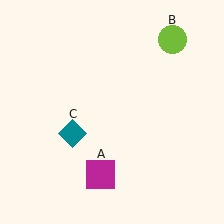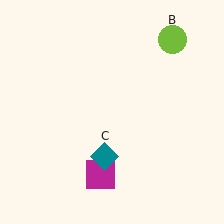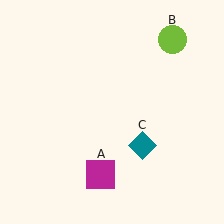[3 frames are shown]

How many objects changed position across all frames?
1 object changed position: teal diamond (object C).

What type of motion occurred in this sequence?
The teal diamond (object C) rotated counterclockwise around the center of the scene.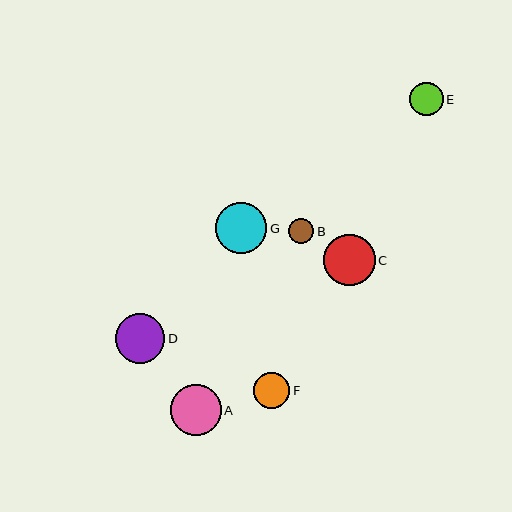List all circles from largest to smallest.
From largest to smallest: C, A, G, D, F, E, B.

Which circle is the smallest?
Circle B is the smallest with a size of approximately 25 pixels.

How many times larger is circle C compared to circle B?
Circle C is approximately 2.1 times the size of circle B.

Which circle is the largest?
Circle C is the largest with a size of approximately 52 pixels.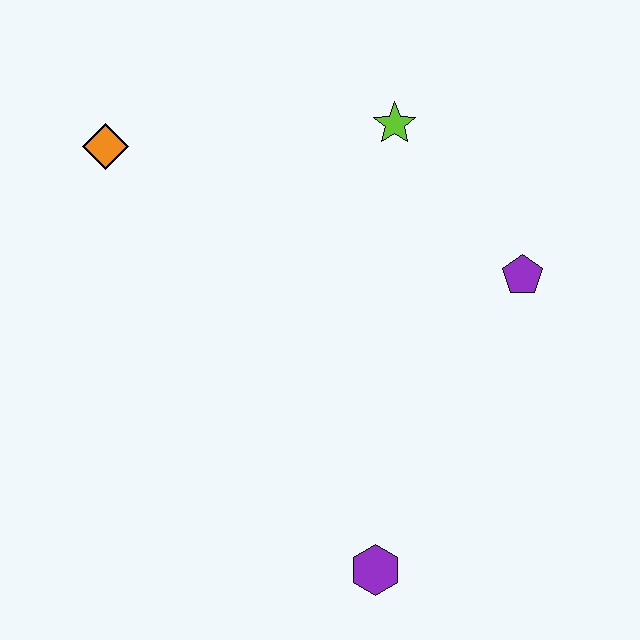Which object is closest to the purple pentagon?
The lime star is closest to the purple pentagon.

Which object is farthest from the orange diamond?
The purple hexagon is farthest from the orange diamond.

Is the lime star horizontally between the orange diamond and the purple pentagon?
Yes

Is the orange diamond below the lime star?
Yes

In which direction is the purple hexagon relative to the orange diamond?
The purple hexagon is below the orange diamond.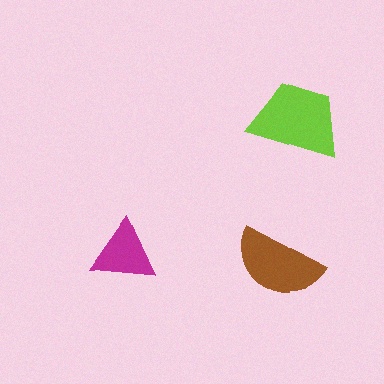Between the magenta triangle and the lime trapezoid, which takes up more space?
The lime trapezoid.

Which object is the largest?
The lime trapezoid.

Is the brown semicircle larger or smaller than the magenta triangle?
Larger.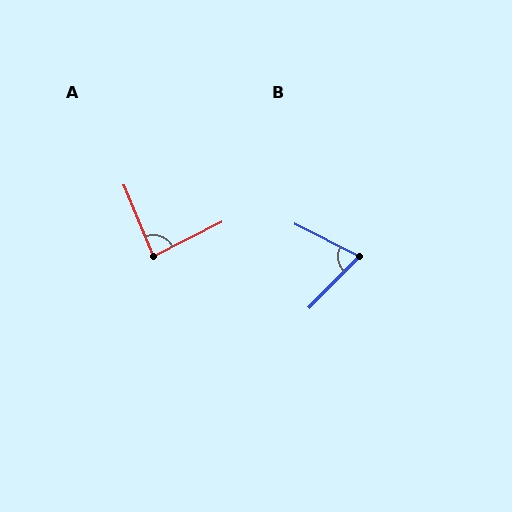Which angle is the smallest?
B, at approximately 72 degrees.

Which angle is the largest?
A, at approximately 86 degrees.